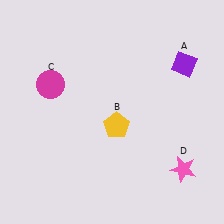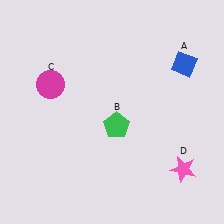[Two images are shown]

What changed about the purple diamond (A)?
In Image 1, A is purple. In Image 2, it changed to blue.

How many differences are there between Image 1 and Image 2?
There are 2 differences between the two images.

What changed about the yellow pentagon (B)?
In Image 1, B is yellow. In Image 2, it changed to green.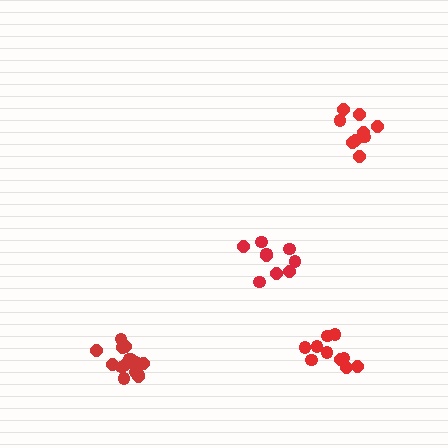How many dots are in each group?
Group 1: 15 dots, Group 2: 9 dots, Group 3: 10 dots, Group 4: 10 dots (44 total).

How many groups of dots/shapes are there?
There are 4 groups.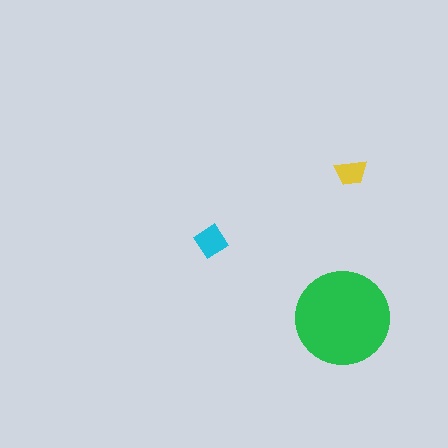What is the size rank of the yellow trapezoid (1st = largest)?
3rd.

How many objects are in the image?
There are 3 objects in the image.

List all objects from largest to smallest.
The green circle, the cyan diamond, the yellow trapezoid.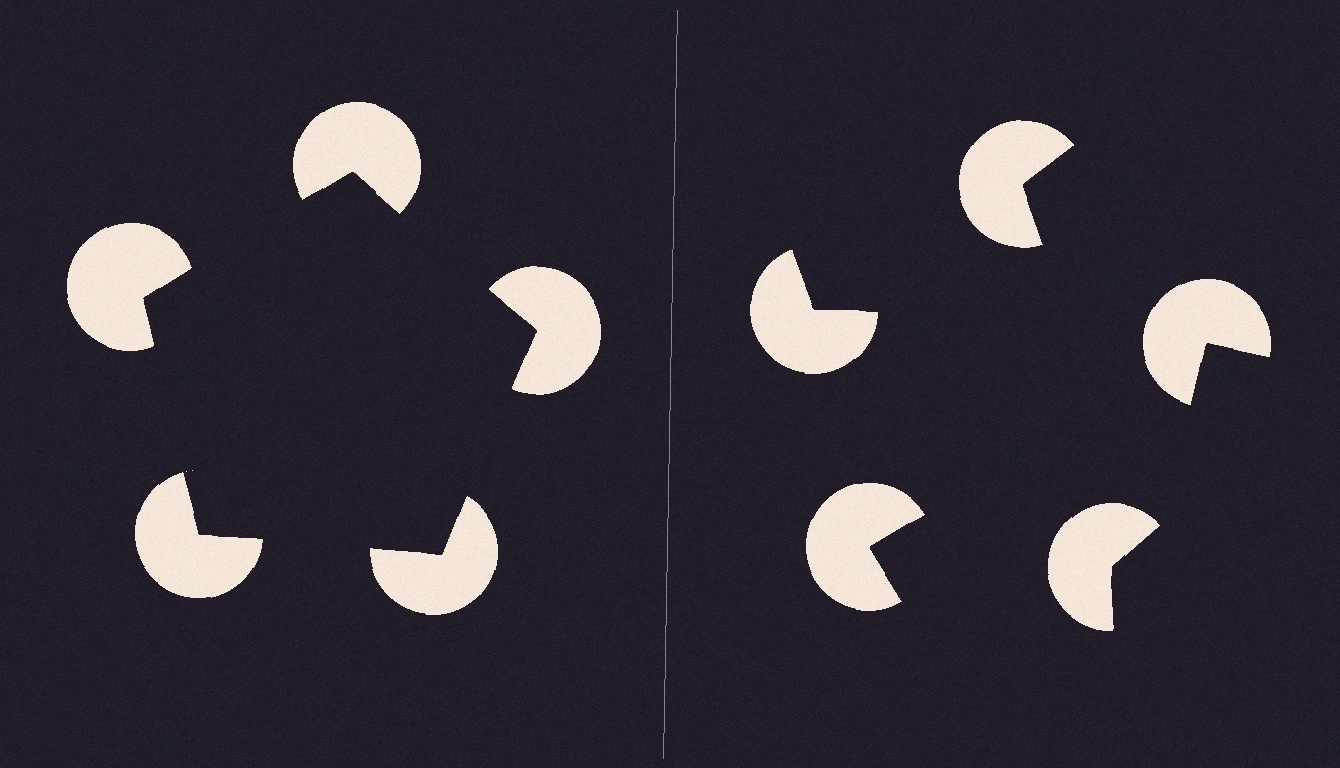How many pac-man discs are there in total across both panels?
10 — 5 on each side.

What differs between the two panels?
The pac-man discs are positioned identically on both sides; only the wedge orientations differ. On the left they align to a pentagon; on the right they are misaligned.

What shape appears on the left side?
An illusory pentagon.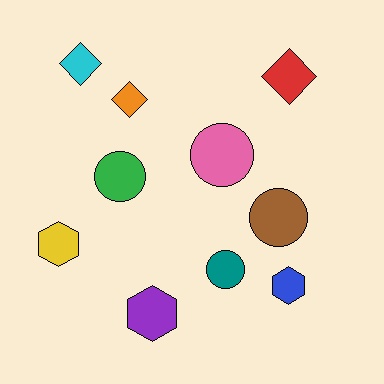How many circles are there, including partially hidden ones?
There are 4 circles.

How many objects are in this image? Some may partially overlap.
There are 10 objects.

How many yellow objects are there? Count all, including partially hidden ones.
There is 1 yellow object.